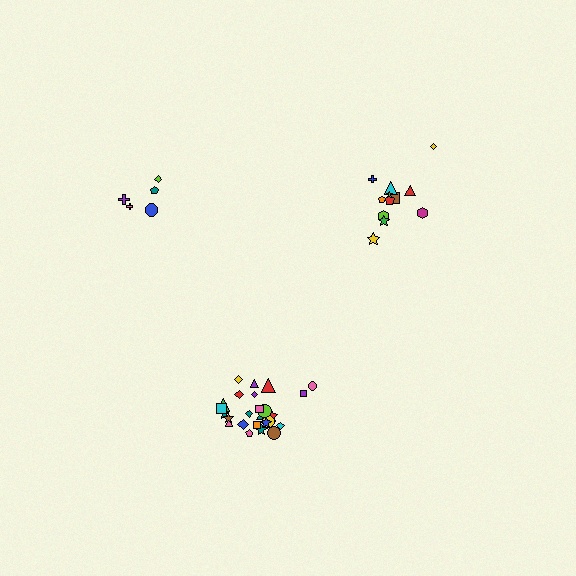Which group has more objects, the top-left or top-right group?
The top-right group.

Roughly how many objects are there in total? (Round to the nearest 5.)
Roughly 45 objects in total.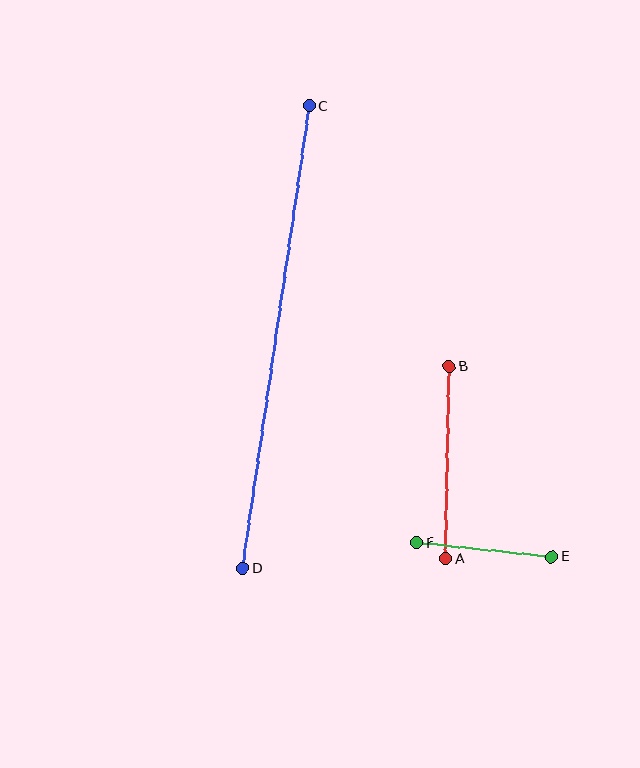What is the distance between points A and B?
The distance is approximately 192 pixels.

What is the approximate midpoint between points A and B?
The midpoint is at approximately (447, 462) pixels.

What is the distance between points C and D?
The distance is approximately 467 pixels.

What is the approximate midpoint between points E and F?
The midpoint is at approximately (484, 550) pixels.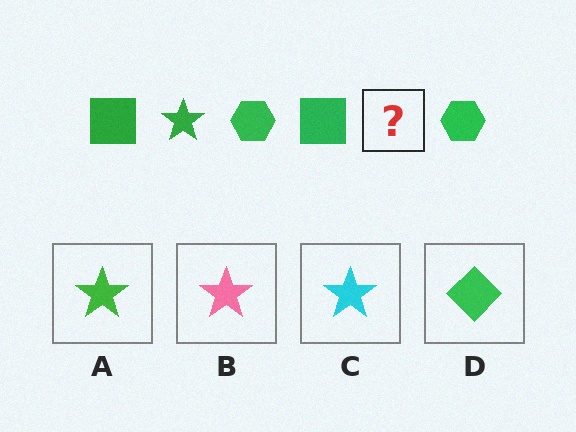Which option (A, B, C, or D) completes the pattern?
A.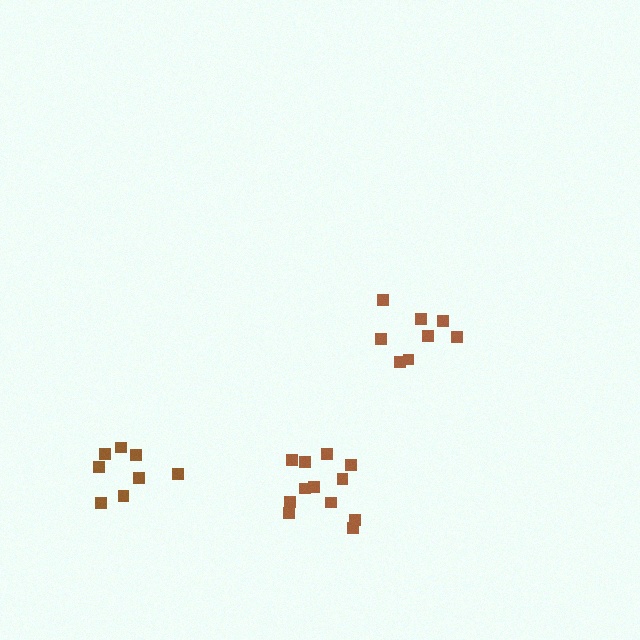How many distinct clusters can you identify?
There are 3 distinct clusters.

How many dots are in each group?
Group 1: 8 dots, Group 2: 12 dots, Group 3: 8 dots (28 total).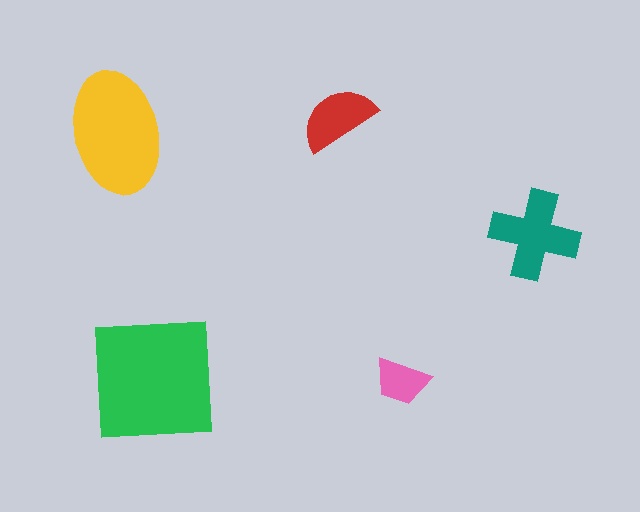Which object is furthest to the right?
The teal cross is rightmost.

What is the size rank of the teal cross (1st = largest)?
3rd.